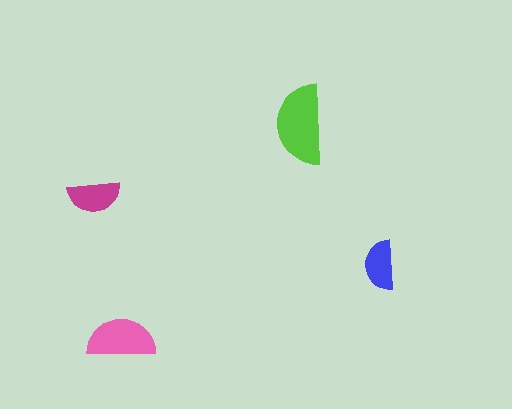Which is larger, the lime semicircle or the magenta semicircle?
The lime one.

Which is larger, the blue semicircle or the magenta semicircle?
The magenta one.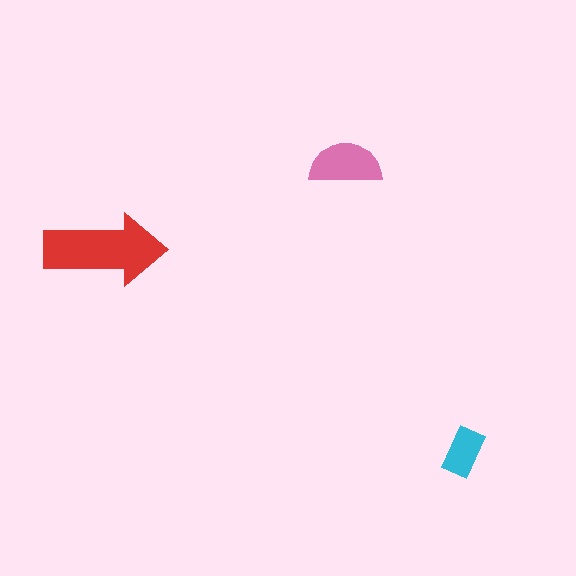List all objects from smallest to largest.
The cyan rectangle, the pink semicircle, the red arrow.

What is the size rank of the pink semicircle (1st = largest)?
2nd.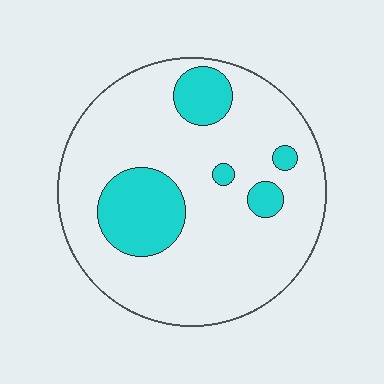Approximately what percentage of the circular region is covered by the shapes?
Approximately 20%.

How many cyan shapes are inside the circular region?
5.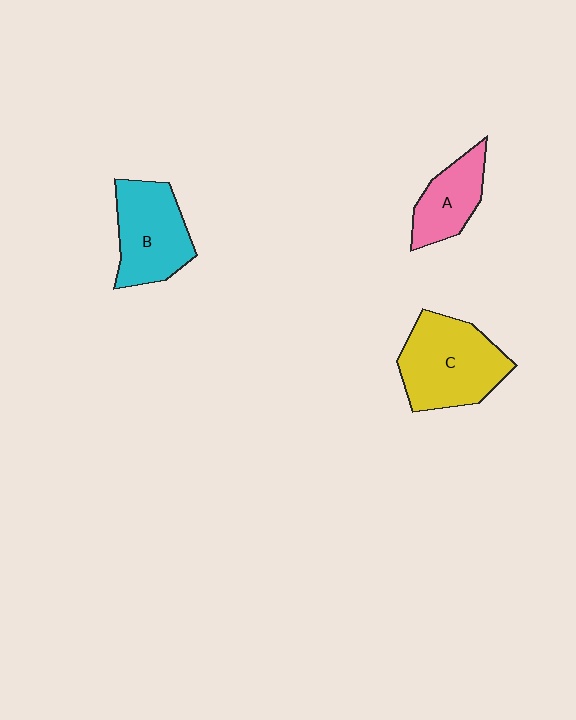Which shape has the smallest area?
Shape A (pink).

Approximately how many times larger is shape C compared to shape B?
Approximately 1.2 times.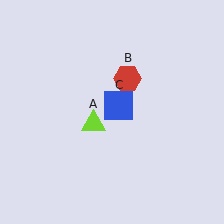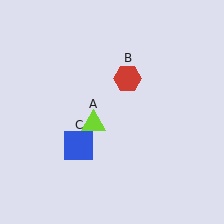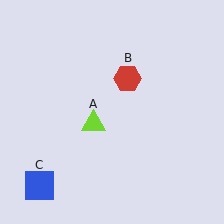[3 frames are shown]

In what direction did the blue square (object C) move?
The blue square (object C) moved down and to the left.